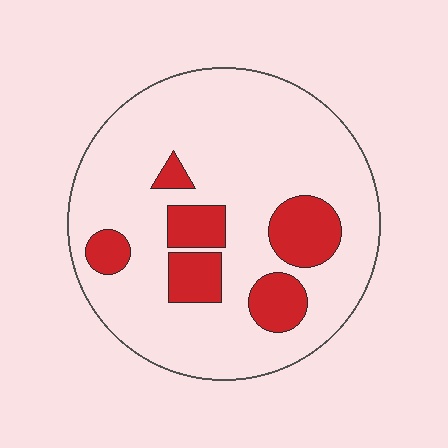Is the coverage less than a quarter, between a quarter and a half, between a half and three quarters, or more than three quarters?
Less than a quarter.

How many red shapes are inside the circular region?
6.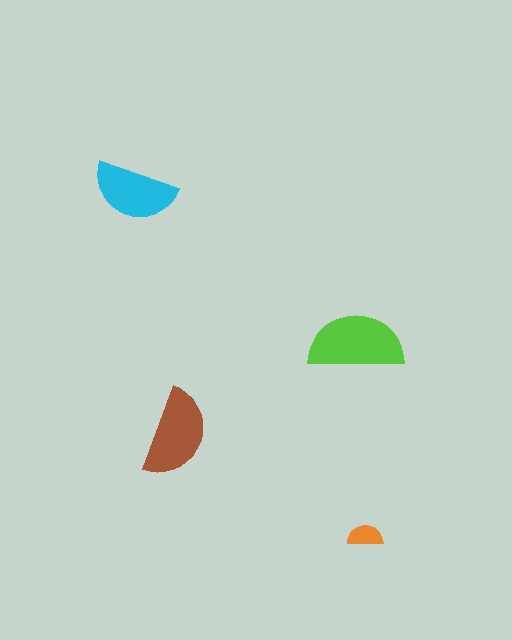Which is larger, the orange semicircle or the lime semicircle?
The lime one.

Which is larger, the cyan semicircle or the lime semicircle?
The lime one.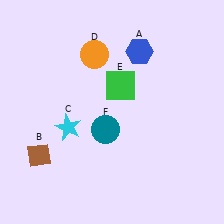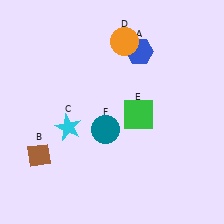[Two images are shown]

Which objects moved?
The objects that moved are: the orange circle (D), the green square (E).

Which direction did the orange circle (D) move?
The orange circle (D) moved right.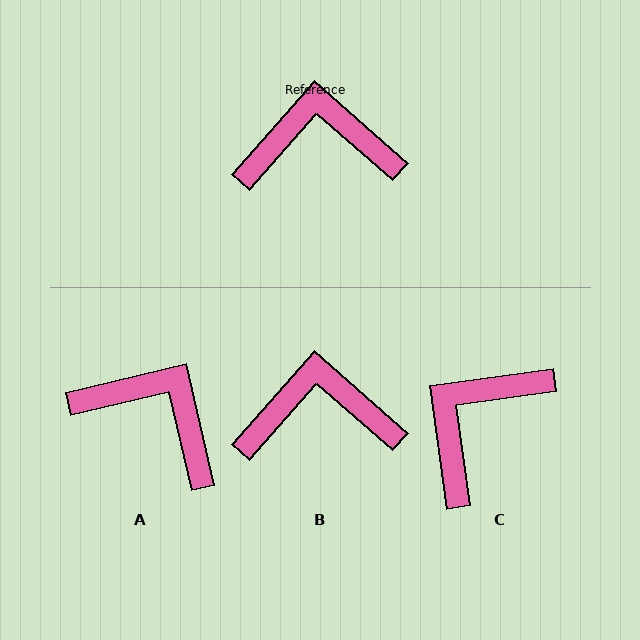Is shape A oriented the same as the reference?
No, it is off by about 35 degrees.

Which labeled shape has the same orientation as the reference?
B.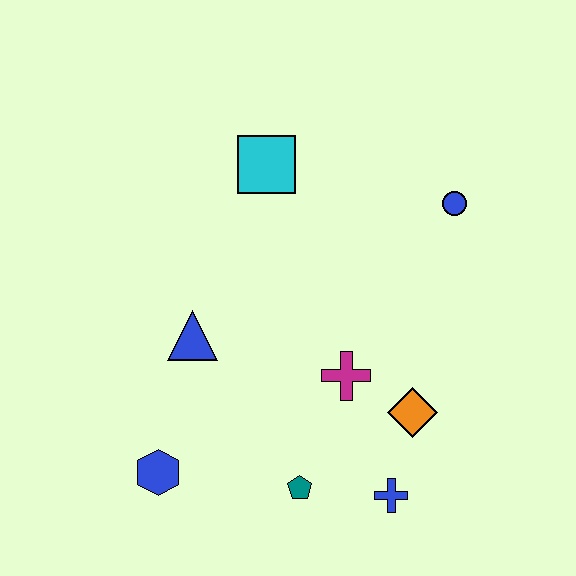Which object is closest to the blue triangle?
The blue hexagon is closest to the blue triangle.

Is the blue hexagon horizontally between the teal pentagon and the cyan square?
No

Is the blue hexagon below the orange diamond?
Yes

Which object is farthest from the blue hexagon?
The blue circle is farthest from the blue hexagon.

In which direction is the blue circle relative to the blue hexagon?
The blue circle is to the right of the blue hexagon.